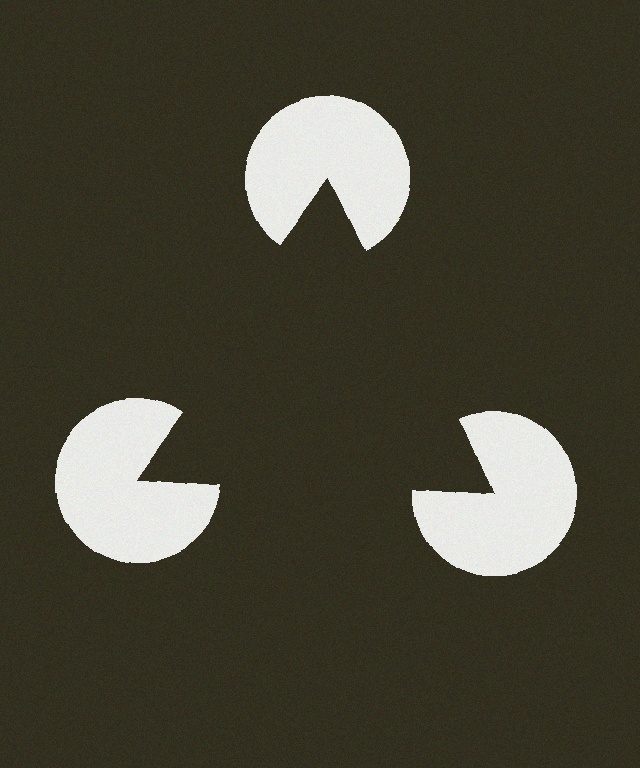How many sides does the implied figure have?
3 sides.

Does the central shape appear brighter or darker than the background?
It typically appears slightly darker than the background, even though no actual brightness change is drawn.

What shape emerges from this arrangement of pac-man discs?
An illusory triangle — its edges are inferred from the aligned wedge cuts in the pac-man discs, not physically drawn.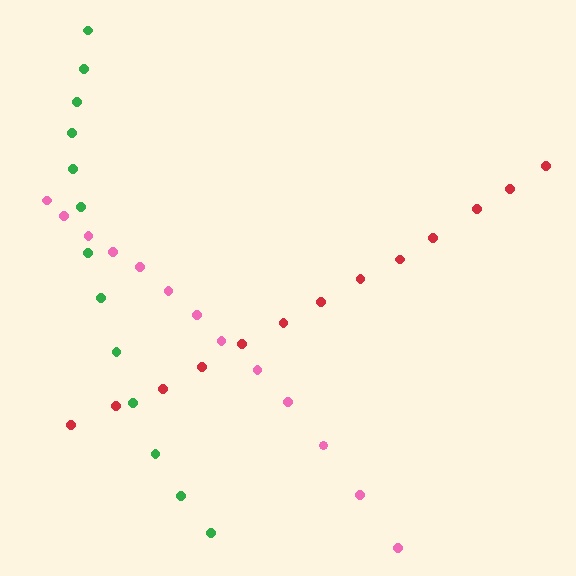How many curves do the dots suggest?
There are 3 distinct paths.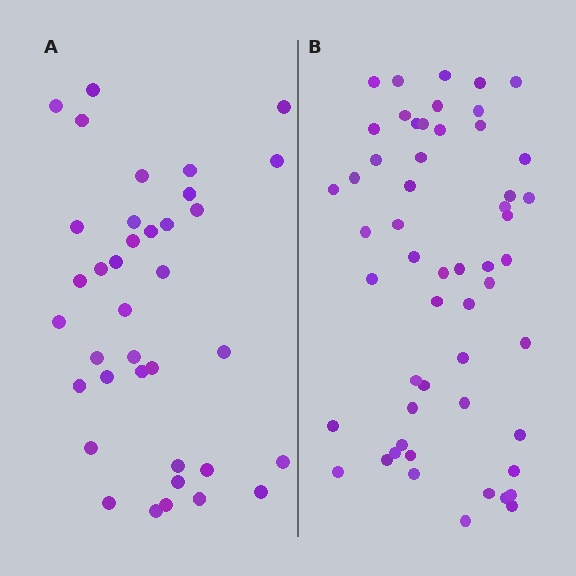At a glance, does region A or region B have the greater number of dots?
Region B (the right region) has more dots.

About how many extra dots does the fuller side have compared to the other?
Region B has approximately 15 more dots than region A.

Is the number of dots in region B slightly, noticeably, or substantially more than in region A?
Region B has substantially more. The ratio is roughly 1.5 to 1.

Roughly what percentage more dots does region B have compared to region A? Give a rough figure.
About 45% more.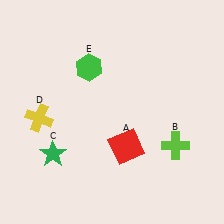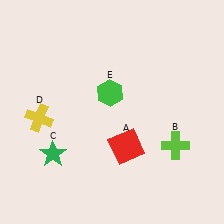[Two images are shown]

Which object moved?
The green hexagon (E) moved down.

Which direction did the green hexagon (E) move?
The green hexagon (E) moved down.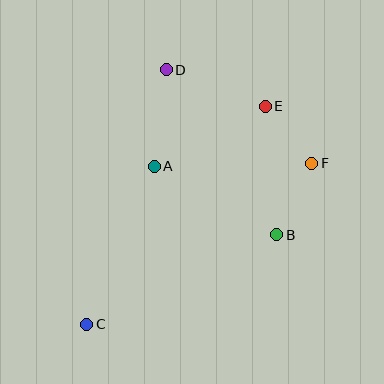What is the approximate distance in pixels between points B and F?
The distance between B and F is approximately 80 pixels.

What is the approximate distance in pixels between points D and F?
The distance between D and F is approximately 173 pixels.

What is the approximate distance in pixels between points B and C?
The distance between B and C is approximately 210 pixels.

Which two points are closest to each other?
Points E and F are closest to each other.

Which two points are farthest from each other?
Points C and E are farthest from each other.